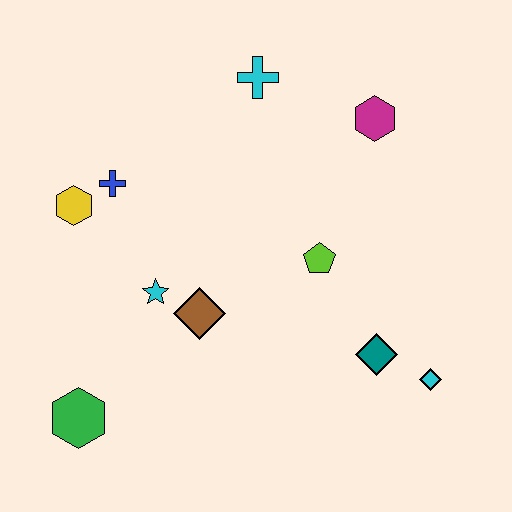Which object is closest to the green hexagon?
The cyan star is closest to the green hexagon.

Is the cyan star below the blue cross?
Yes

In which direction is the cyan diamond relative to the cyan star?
The cyan diamond is to the right of the cyan star.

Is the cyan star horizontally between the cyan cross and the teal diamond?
No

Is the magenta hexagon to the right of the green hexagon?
Yes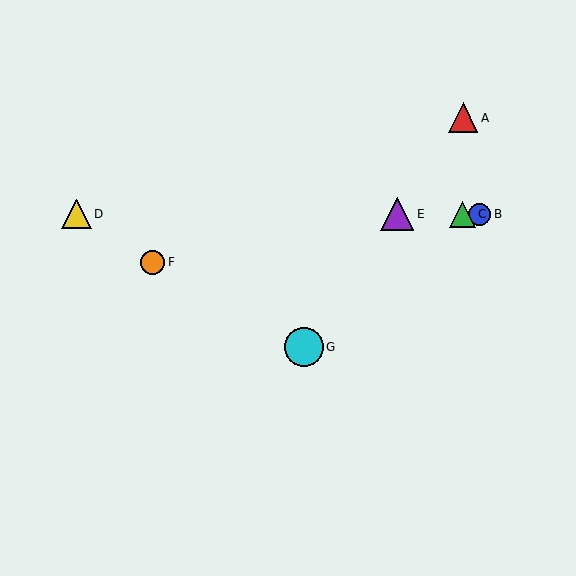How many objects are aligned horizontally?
4 objects (B, C, D, E) are aligned horizontally.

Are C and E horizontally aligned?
Yes, both are at y≈214.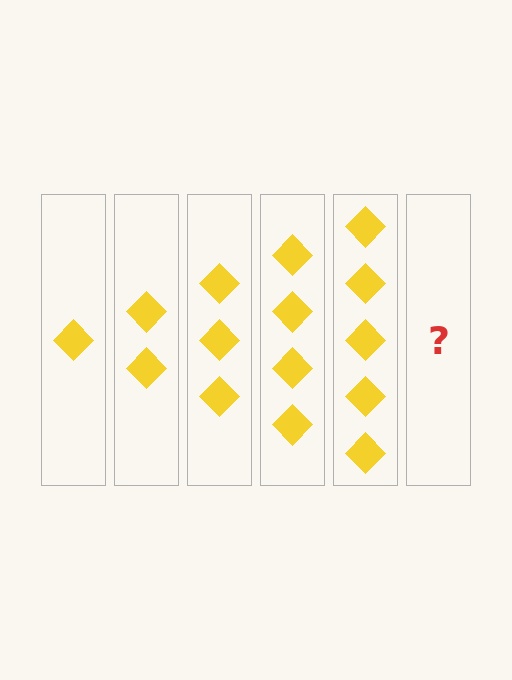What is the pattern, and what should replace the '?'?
The pattern is that each step adds one more diamond. The '?' should be 6 diamonds.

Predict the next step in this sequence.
The next step is 6 diamonds.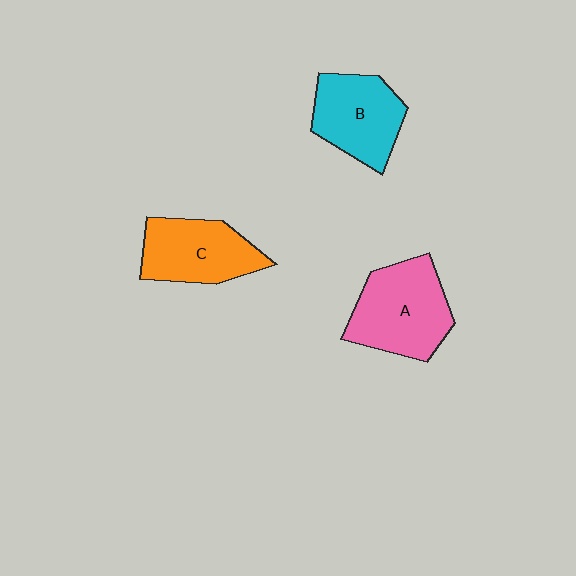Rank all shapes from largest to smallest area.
From largest to smallest: A (pink), C (orange), B (cyan).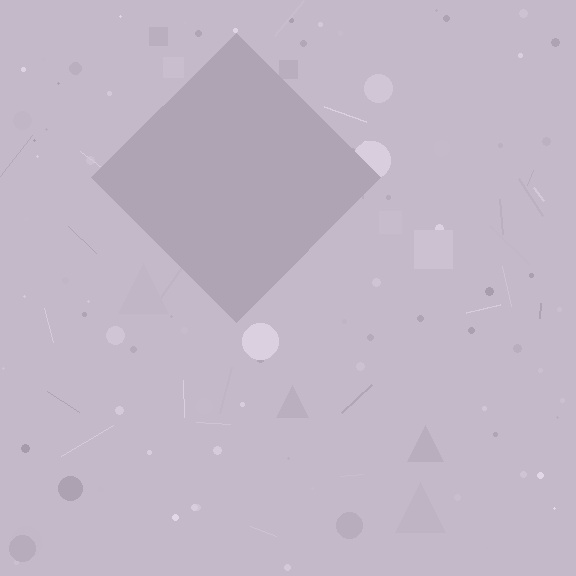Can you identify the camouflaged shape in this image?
The camouflaged shape is a diamond.